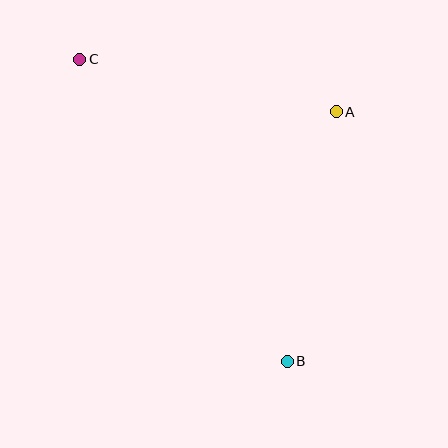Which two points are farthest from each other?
Points B and C are farthest from each other.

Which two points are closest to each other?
Points A and B are closest to each other.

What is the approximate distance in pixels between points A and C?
The distance between A and C is approximately 262 pixels.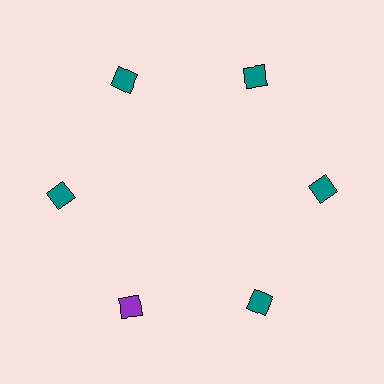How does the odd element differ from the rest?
It has a different color: purple instead of teal.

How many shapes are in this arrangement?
There are 6 shapes arranged in a ring pattern.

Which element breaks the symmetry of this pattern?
The purple diamond at roughly the 7 o'clock position breaks the symmetry. All other shapes are teal diamonds.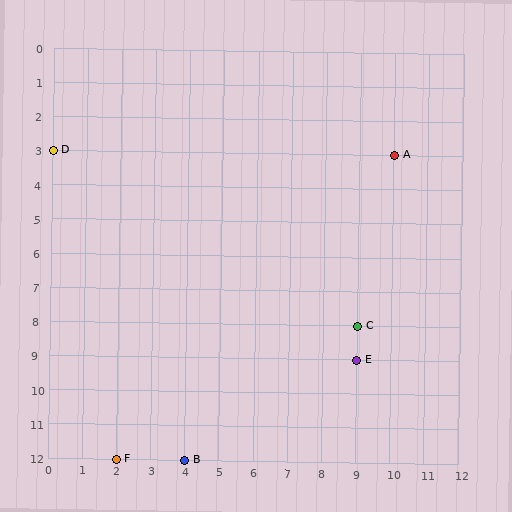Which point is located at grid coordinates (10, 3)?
Point A is at (10, 3).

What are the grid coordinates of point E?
Point E is at grid coordinates (9, 9).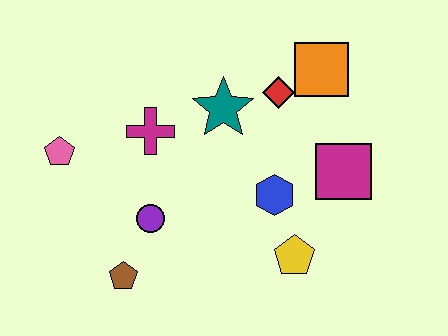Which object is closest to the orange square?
The red diamond is closest to the orange square.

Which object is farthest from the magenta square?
The pink pentagon is farthest from the magenta square.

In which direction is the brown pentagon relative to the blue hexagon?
The brown pentagon is to the left of the blue hexagon.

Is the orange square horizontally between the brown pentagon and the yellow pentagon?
No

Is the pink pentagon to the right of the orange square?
No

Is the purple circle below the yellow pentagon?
No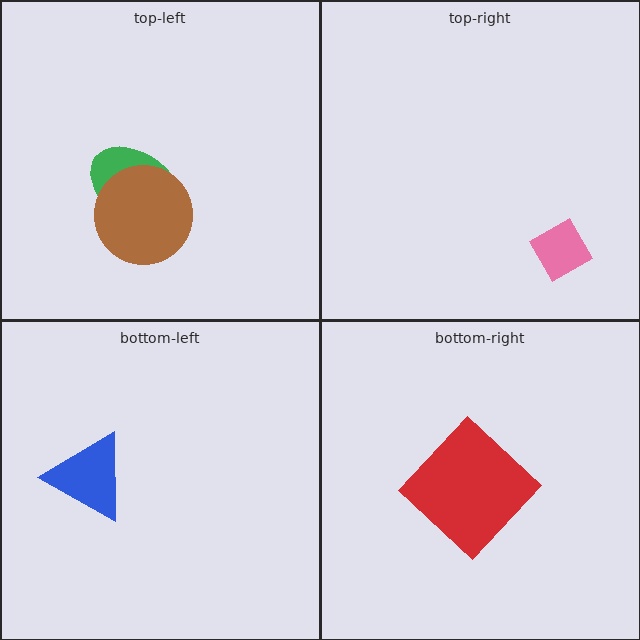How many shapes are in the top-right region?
1.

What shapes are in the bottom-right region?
The red diamond.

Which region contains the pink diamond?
The top-right region.